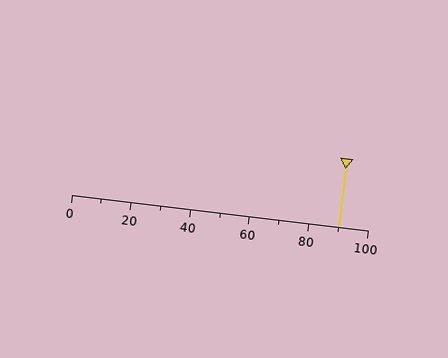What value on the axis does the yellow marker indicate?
The marker indicates approximately 90.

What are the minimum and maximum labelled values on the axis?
The axis runs from 0 to 100.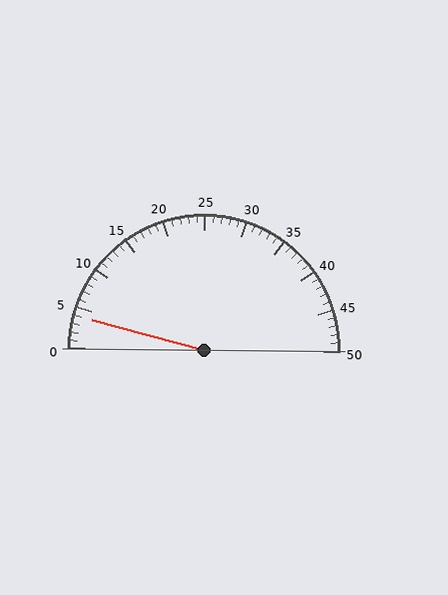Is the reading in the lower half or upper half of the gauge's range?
The reading is in the lower half of the range (0 to 50).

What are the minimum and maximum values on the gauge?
The gauge ranges from 0 to 50.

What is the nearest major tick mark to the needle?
The nearest major tick mark is 5.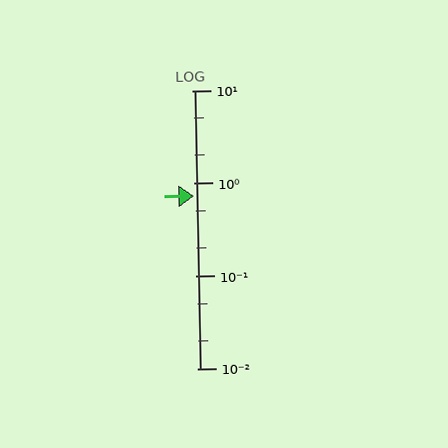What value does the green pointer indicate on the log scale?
The pointer indicates approximately 0.72.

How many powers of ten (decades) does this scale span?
The scale spans 3 decades, from 0.01 to 10.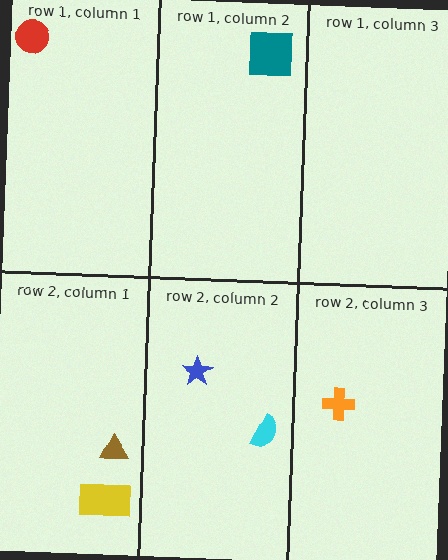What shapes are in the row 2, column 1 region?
The brown triangle, the yellow rectangle.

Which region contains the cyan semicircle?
The row 2, column 2 region.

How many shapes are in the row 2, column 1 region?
2.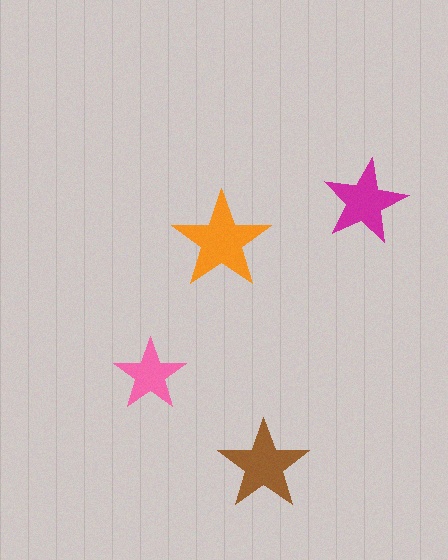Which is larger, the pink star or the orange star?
The orange one.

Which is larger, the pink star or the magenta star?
The magenta one.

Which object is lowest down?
The brown star is bottommost.